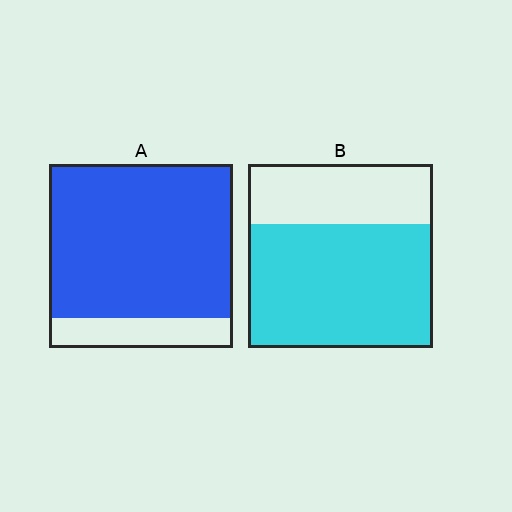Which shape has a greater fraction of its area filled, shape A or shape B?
Shape A.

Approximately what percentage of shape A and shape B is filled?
A is approximately 85% and B is approximately 65%.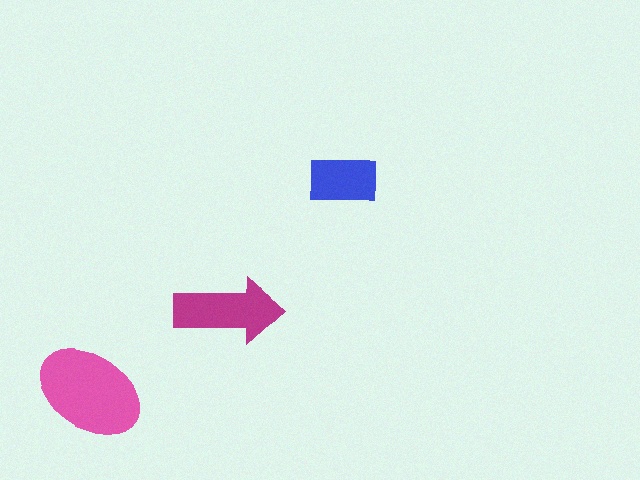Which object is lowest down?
The pink ellipse is bottommost.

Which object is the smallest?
The blue rectangle.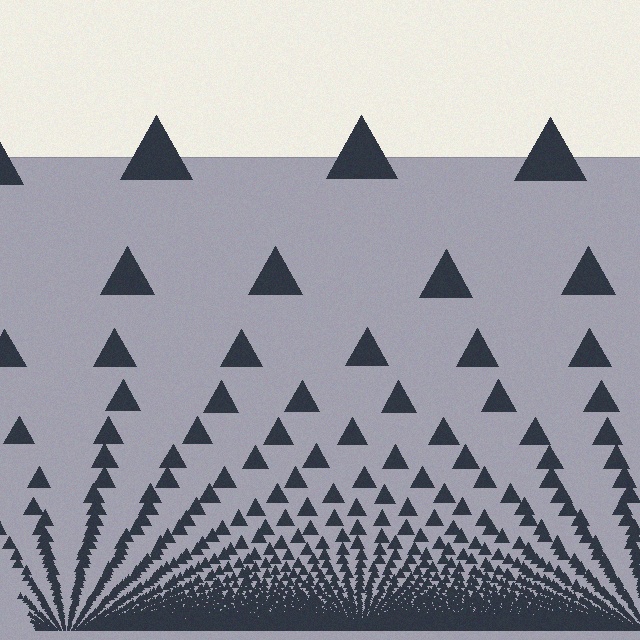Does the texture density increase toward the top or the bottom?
Density increases toward the bottom.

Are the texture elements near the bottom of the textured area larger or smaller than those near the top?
Smaller. The gradient is inverted — elements near the bottom are smaller and denser.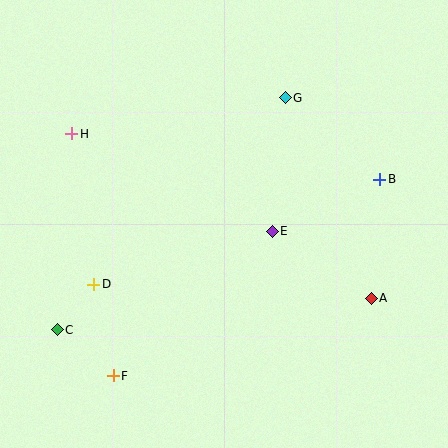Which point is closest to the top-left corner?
Point H is closest to the top-left corner.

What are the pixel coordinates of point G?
Point G is at (285, 98).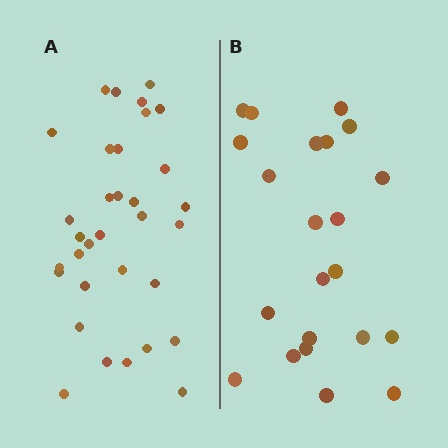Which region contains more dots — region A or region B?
Region A (the left region) has more dots.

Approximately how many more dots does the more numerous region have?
Region A has roughly 12 or so more dots than region B.